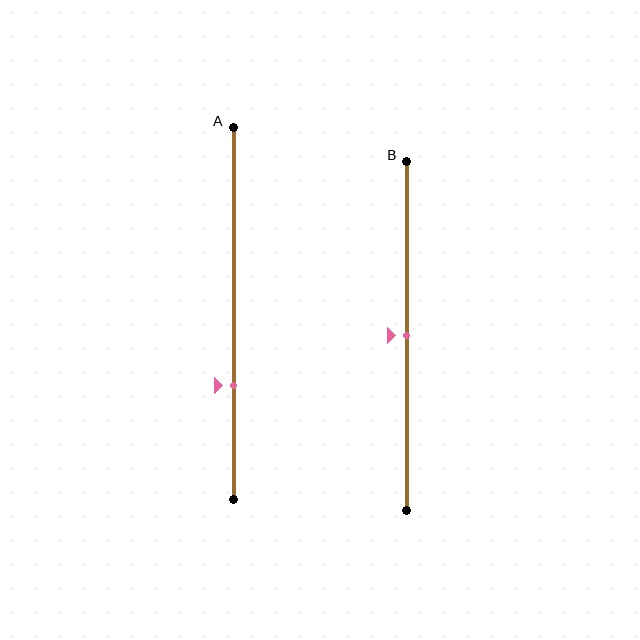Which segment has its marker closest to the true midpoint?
Segment B has its marker closest to the true midpoint.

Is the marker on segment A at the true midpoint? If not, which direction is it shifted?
No, the marker on segment A is shifted downward by about 19% of the segment length.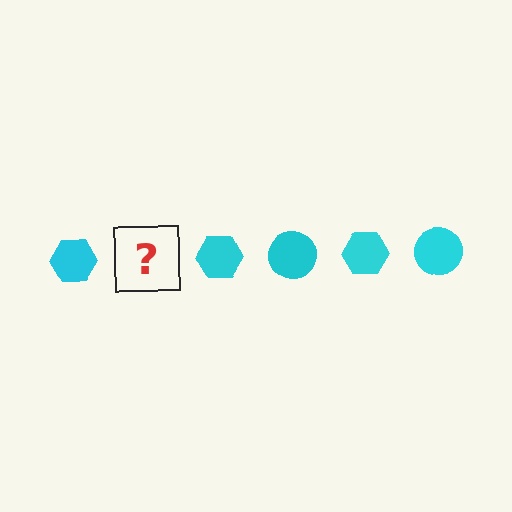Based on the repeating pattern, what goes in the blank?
The blank should be a cyan circle.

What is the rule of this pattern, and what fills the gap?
The rule is that the pattern cycles through hexagon, circle shapes in cyan. The gap should be filled with a cyan circle.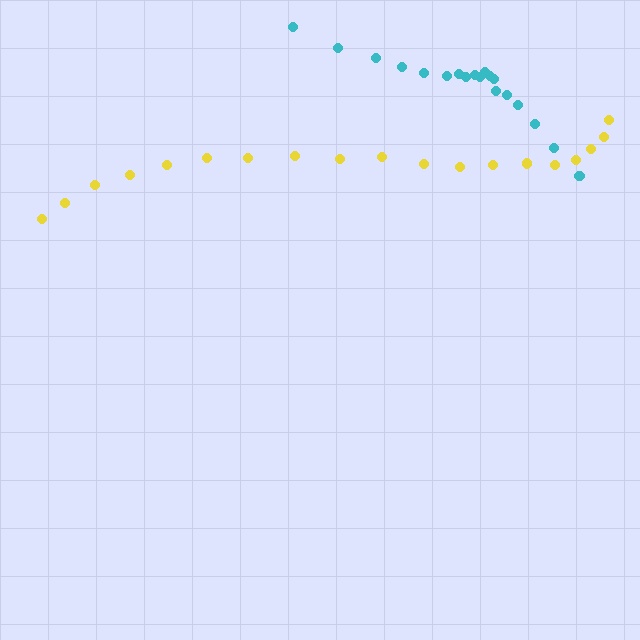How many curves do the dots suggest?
There are 2 distinct paths.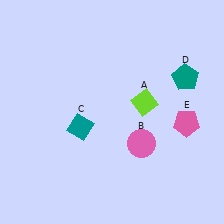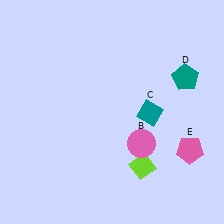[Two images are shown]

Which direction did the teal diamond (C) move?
The teal diamond (C) moved right.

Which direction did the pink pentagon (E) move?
The pink pentagon (E) moved down.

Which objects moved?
The objects that moved are: the lime diamond (A), the teal diamond (C), the pink pentagon (E).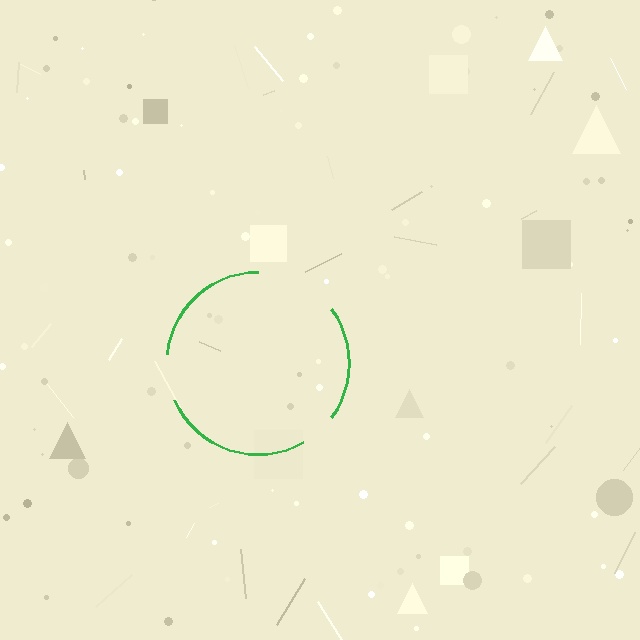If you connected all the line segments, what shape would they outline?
They would outline a circle.